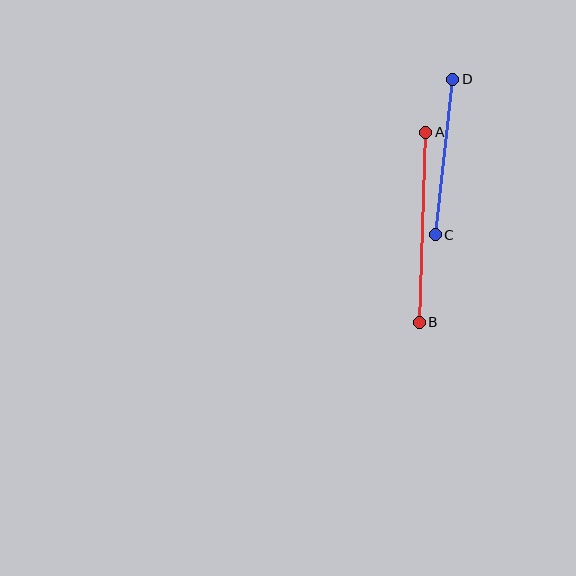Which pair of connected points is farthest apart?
Points A and B are farthest apart.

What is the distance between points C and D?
The distance is approximately 157 pixels.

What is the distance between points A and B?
The distance is approximately 190 pixels.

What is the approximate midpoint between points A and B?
The midpoint is at approximately (423, 227) pixels.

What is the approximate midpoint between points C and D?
The midpoint is at approximately (444, 157) pixels.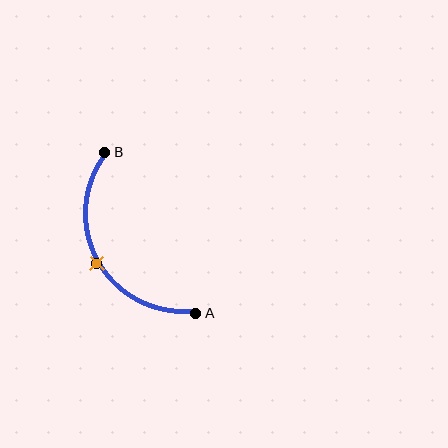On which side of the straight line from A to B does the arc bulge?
The arc bulges to the left of the straight line connecting A and B.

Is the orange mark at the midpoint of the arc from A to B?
Yes. The orange mark lies on the arc at equal arc-length from both A and B — it is the arc midpoint.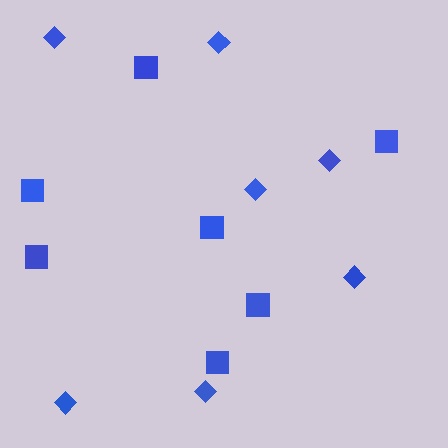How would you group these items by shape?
There are 2 groups: one group of diamonds (7) and one group of squares (7).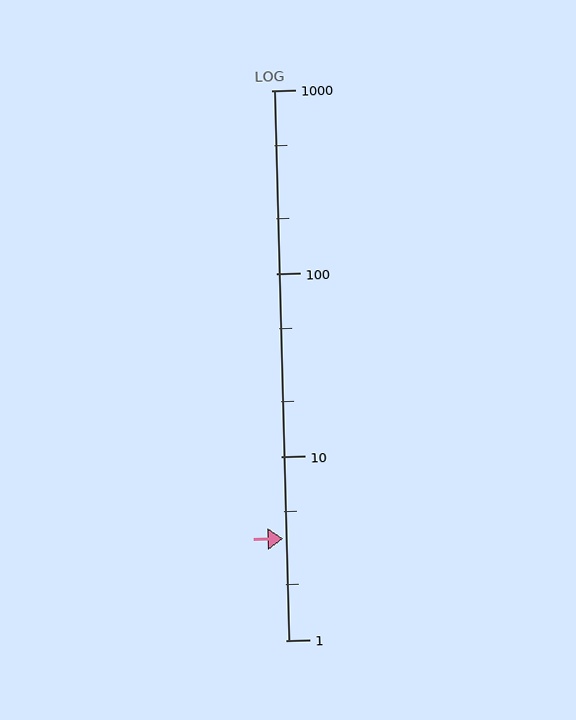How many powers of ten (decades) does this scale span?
The scale spans 3 decades, from 1 to 1000.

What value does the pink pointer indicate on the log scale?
The pointer indicates approximately 3.6.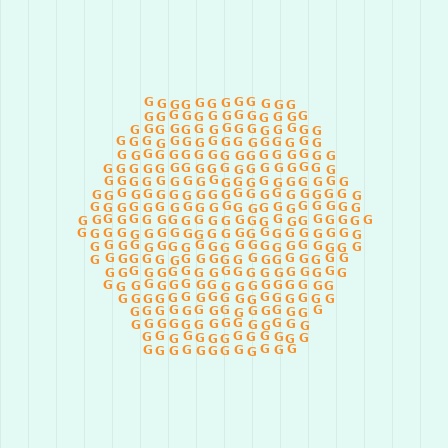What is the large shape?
The large shape is a hexagon.